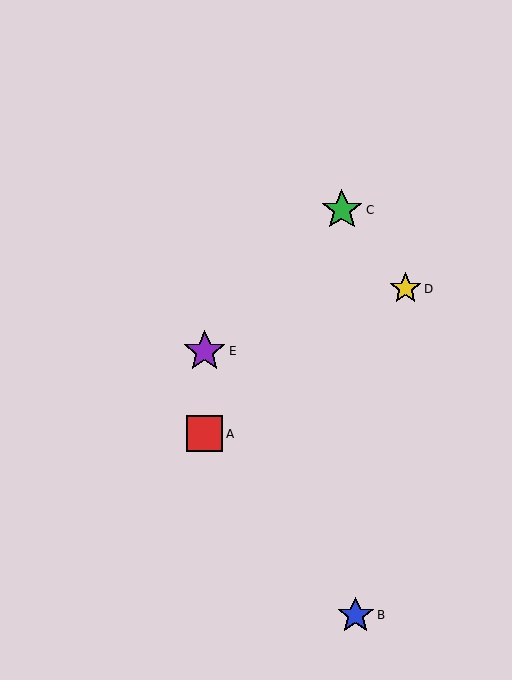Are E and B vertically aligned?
No, E is at x≈205 and B is at x≈356.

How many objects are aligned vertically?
2 objects (A, E) are aligned vertically.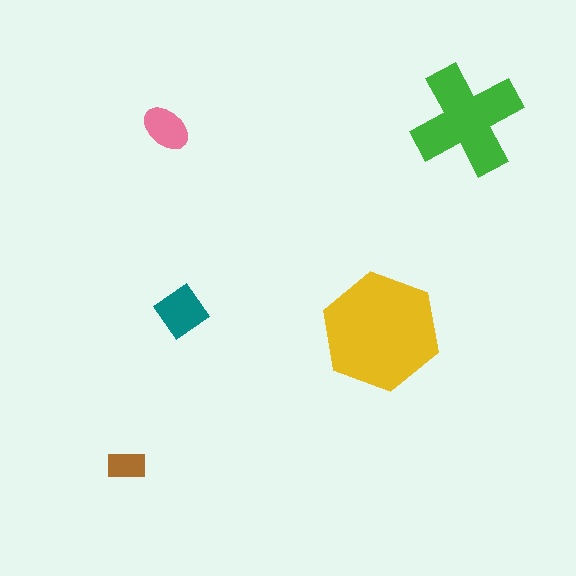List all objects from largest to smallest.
The yellow hexagon, the green cross, the teal diamond, the pink ellipse, the brown rectangle.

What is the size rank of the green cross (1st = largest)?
2nd.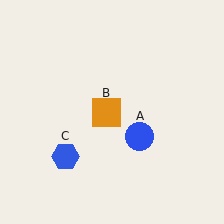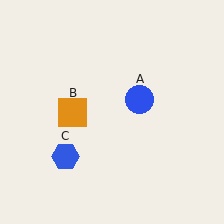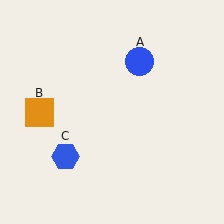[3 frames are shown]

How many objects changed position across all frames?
2 objects changed position: blue circle (object A), orange square (object B).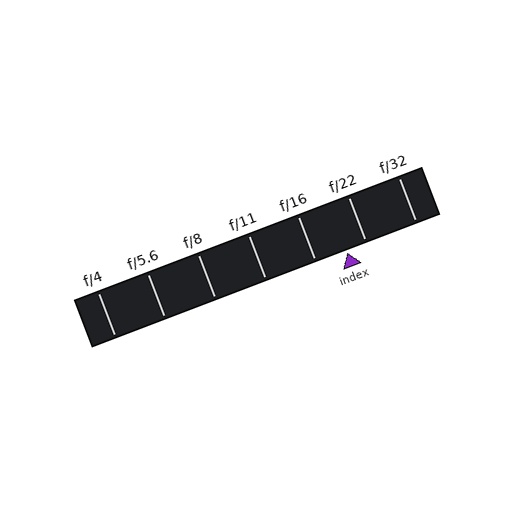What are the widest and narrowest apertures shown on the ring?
The widest aperture shown is f/4 and the narrowest is f/32.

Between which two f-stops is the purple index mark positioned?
The index mark is between f/16 and f/22.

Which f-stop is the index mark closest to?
The index mark is closest to f/22.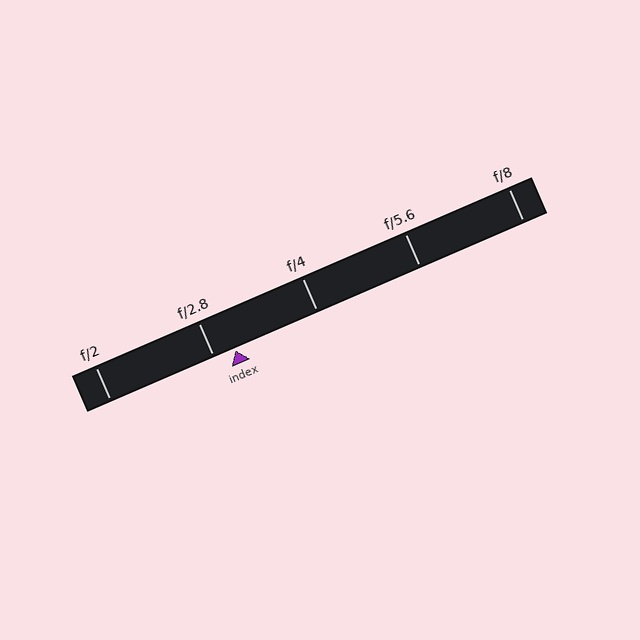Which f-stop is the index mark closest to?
The index mark is closest to f/2.8.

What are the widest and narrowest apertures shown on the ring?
The widest aperture shown is f/2 and the narrowest is f/8.